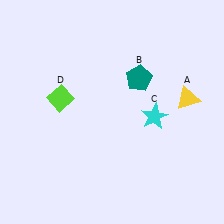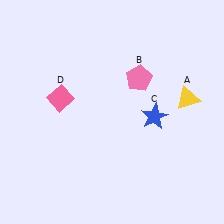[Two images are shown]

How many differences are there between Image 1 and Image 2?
There are 3 differences between the two images.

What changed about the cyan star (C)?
In Image 1, C is cyan. In Image 2, it changed to blue.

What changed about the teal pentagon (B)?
In Image 1, B is teal. In Image 2, it changed to pink.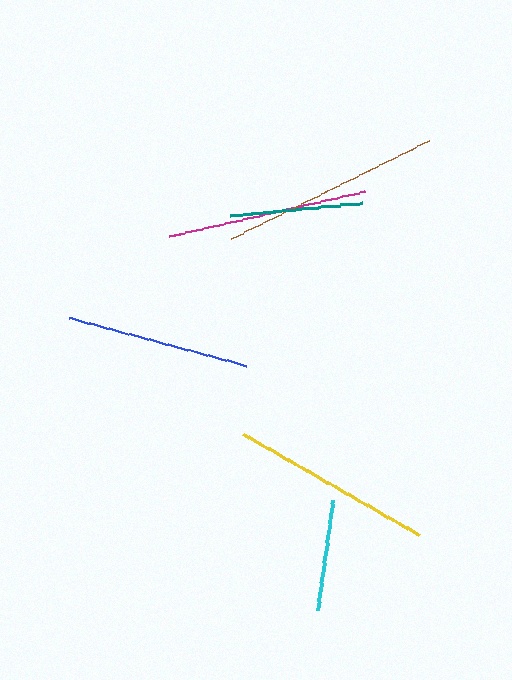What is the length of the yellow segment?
The yellow segment is approximately 204 pixels long.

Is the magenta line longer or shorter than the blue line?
The magenta line is longer than the blue line.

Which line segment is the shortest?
The cyan line is the shortest at approximately 111 pixels.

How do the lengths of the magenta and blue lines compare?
The magenta and blue lines are approximately the same length.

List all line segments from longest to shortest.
From longest to shortest: brown, yellow, magenta, blue, teal, cyan.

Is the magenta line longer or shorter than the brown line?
The brown line is longer than the magenta line.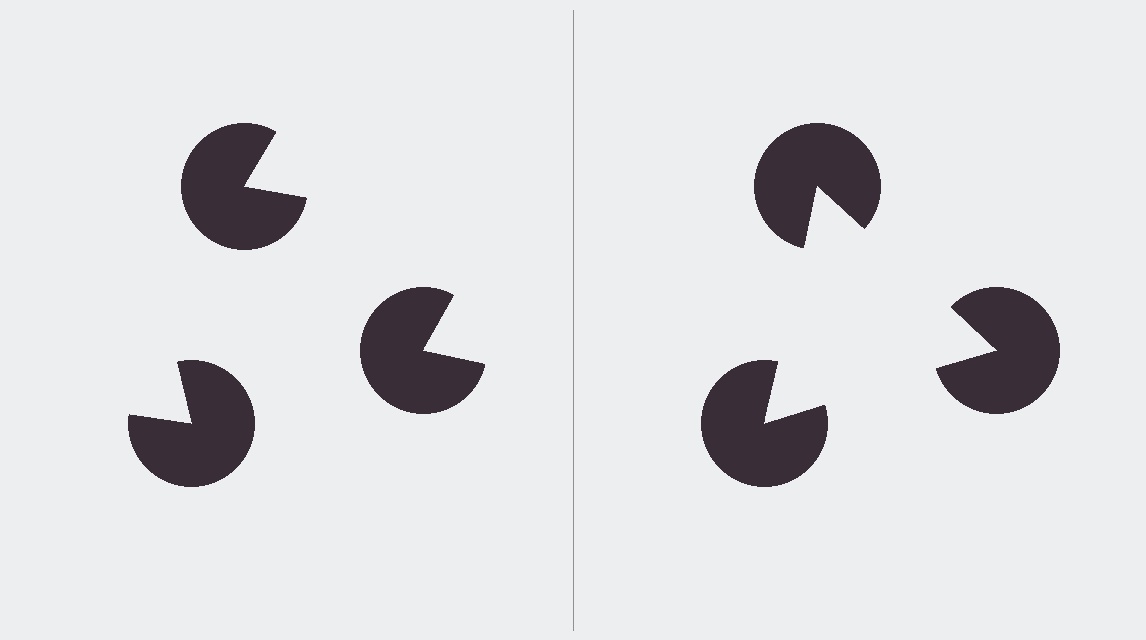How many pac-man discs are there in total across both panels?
6 — 3 on each side.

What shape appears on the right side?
An illusory triangle.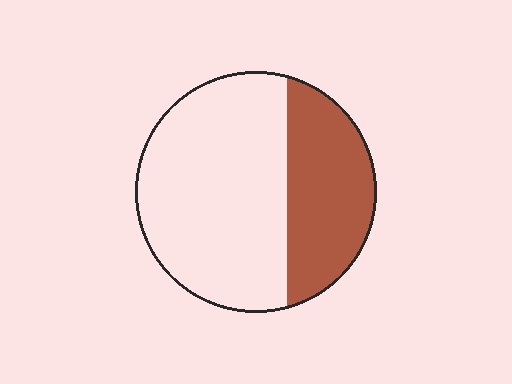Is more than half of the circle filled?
No.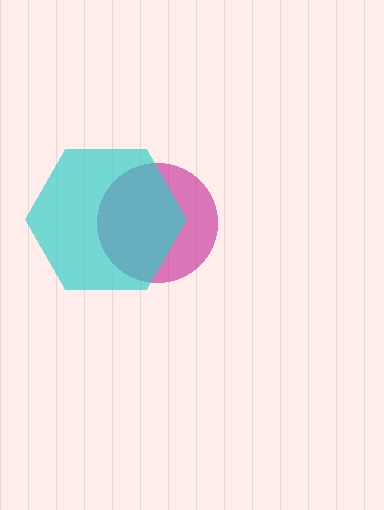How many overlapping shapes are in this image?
There are 2 overlapping shapes in the image.